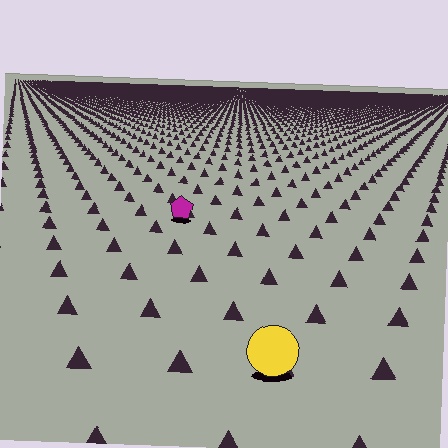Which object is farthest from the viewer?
The magenta pentagon is farthest from the viewer. It appears smaller and the ground texture around it is denser.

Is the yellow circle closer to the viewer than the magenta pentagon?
Yes. The yellow circle is closer — you can tell from the texture gradient: the ground texture is coarser near it.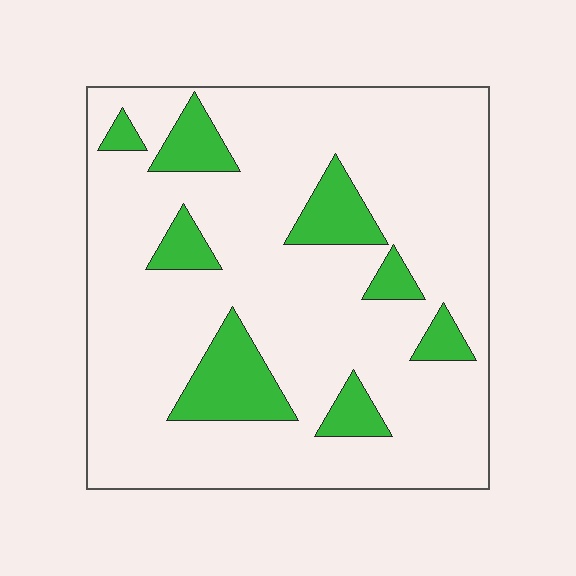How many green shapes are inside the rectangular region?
8.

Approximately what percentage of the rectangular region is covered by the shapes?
Approximately 15%.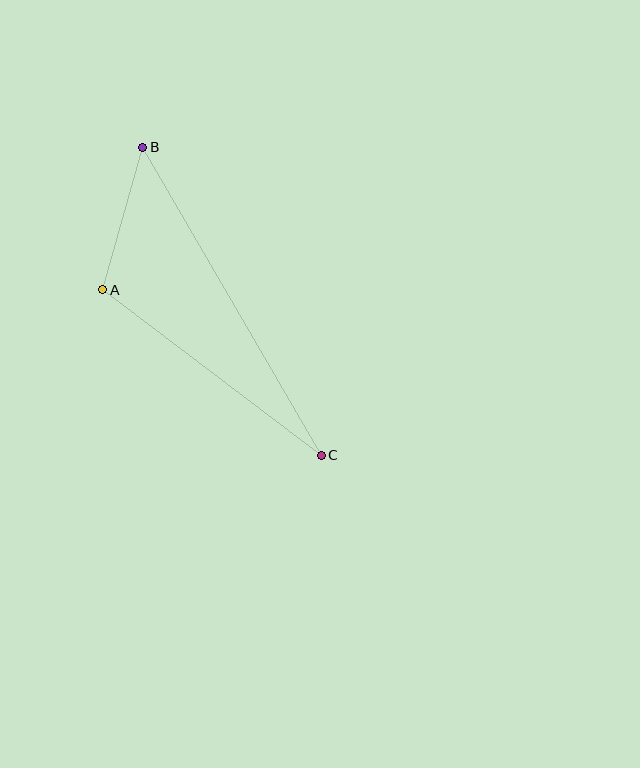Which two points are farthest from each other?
Points B and C are farthest from each other.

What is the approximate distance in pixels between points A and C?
The distance between A and C is approximately 274 pixels.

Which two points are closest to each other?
Points A and B are closest to each other.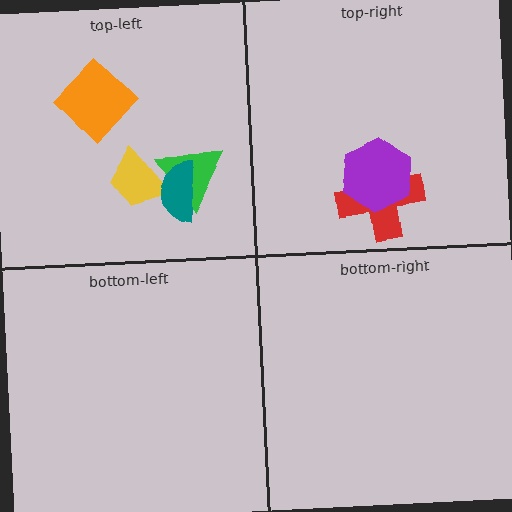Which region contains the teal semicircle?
The top-left region.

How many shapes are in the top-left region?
4.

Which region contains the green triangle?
The top-left region.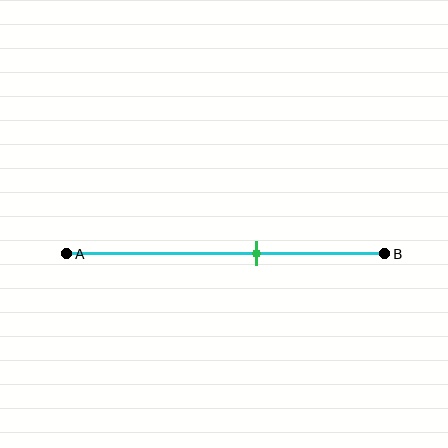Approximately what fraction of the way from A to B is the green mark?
The green mark is approximately 60% of the way from A to B.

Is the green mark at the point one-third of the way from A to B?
No, the mark is at about 60% from A, not at the 33% one-third point.